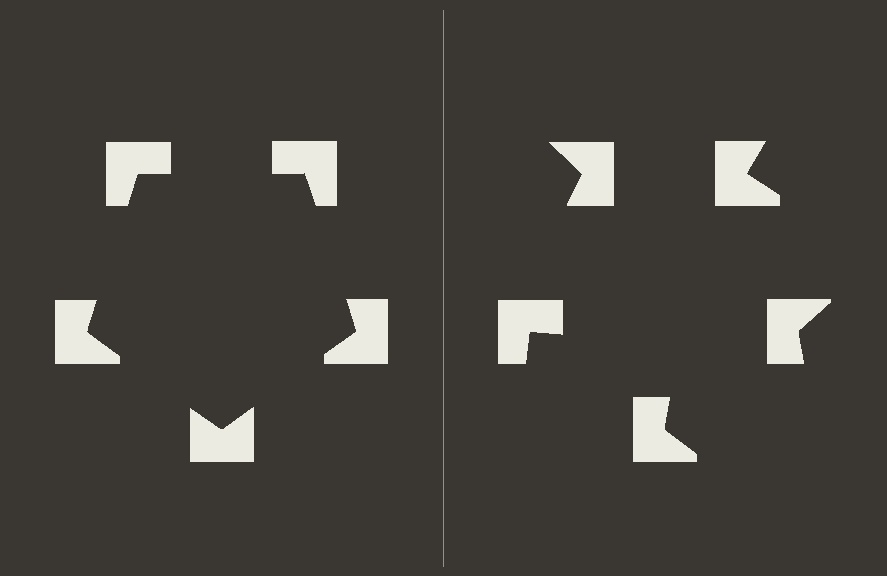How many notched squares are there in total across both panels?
10 — 5 on each side.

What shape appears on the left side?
An illusory pentagon.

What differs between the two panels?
The notched squares are positioned identically on both sides; only the wedge orientations differ. On the left they align to a pentagon; on the right they are misaligned.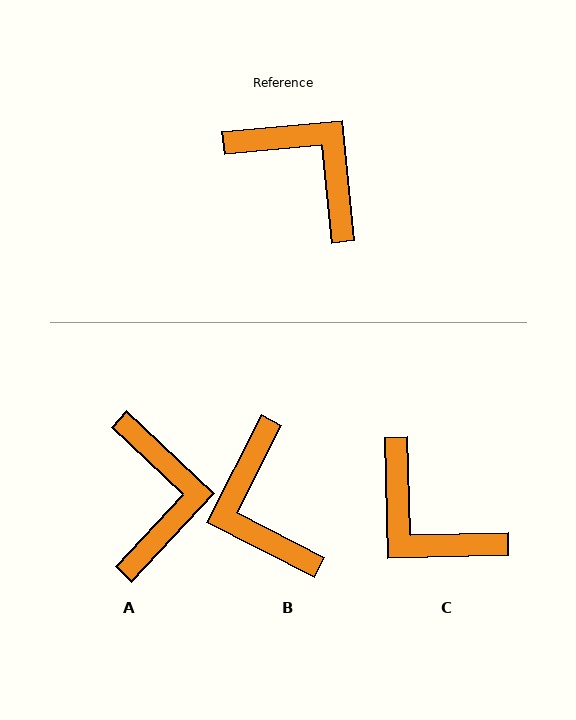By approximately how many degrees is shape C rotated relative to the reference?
Approximately 176 degrees counter-clockwise.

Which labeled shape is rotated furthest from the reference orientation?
C, about 176 degrees away.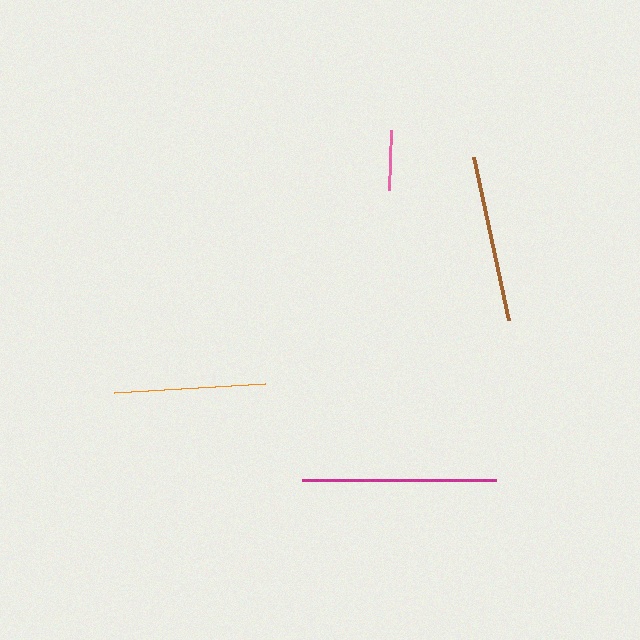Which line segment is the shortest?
The pink line is the shortest at approximately 60 pixels.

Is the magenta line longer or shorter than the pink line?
The magenta line is longer than the pink line.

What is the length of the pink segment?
The pink segment is approximately 60 pixels long.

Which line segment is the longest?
The magenta line is the longest at approximately 194 pixels.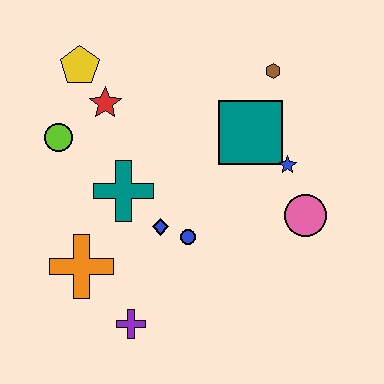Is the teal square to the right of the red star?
Yes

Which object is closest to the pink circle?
The blue star is closest to the pink circle.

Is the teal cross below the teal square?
Yes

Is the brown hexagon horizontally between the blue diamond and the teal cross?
No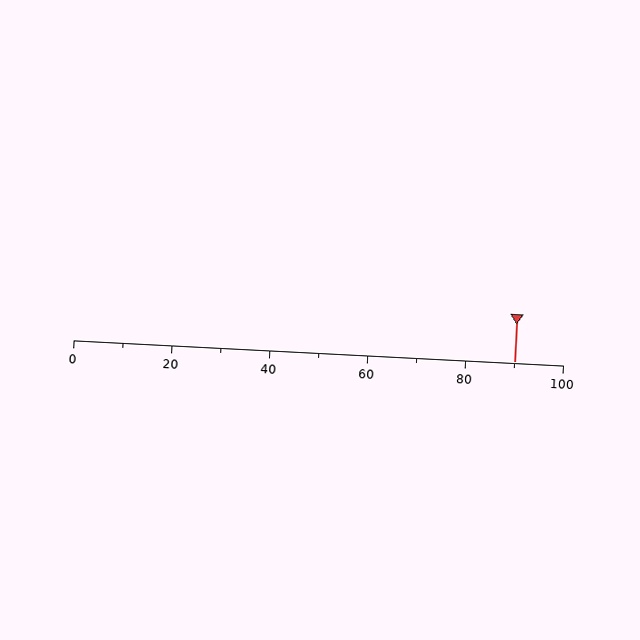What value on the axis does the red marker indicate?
The marker indicates approximately 90.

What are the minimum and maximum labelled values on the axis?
The axis runs from 0 to 100.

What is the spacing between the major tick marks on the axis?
The major ticks are spaced 20 apart.